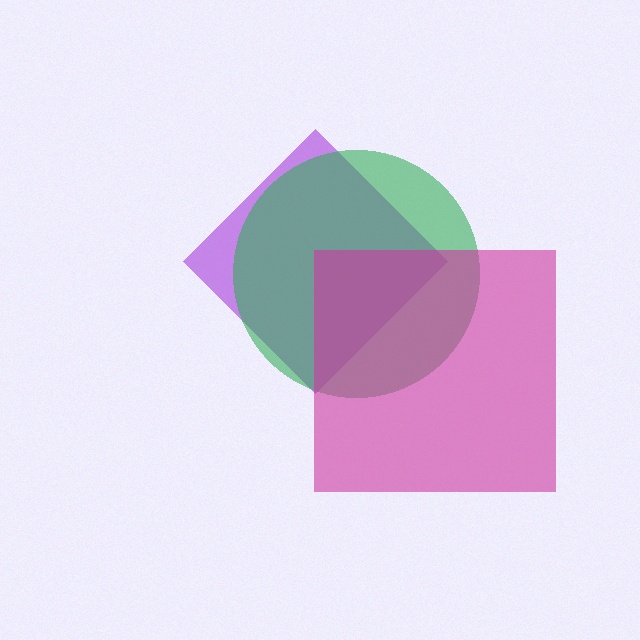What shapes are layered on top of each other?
The layered shapes are: a purple diamond, a green circle, a magenta square.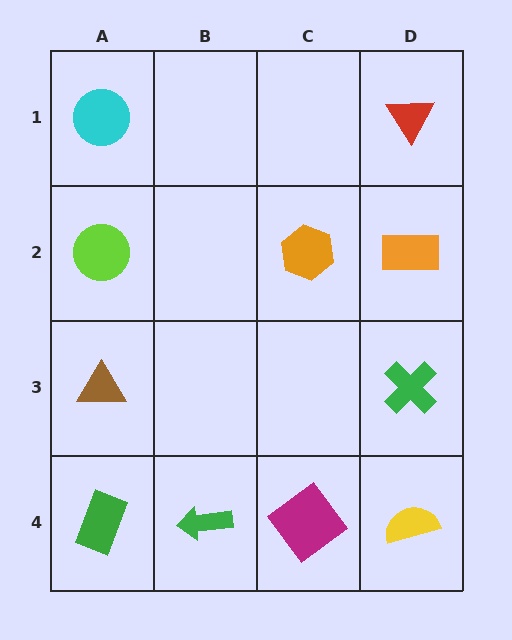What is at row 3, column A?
A brown triangle.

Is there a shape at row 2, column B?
No, that cell is empty.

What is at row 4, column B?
A green arrow.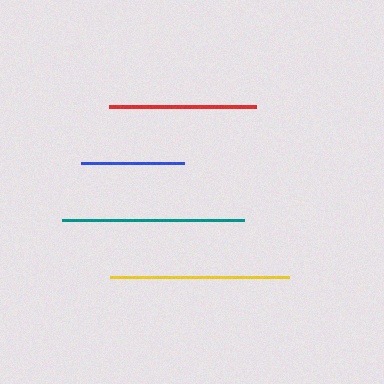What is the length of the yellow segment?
The yellow segment is approximately 179 pixels long.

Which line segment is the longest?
The teal line is the longest at approximately 183 pixels.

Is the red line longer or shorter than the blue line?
The red line is longer than the blue line.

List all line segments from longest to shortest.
From longest to shortest: teal, yellow, red, blue.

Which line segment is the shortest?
The blue line is the shortest at approximately 103 pixels.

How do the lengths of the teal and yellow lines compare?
The teal and yellow lines are approximately the same length.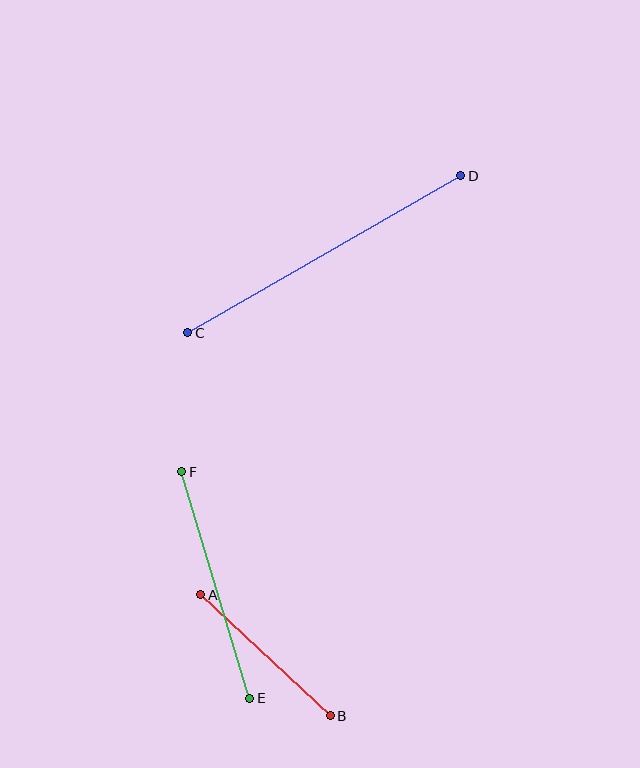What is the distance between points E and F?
The distance is approximately 236 pixels.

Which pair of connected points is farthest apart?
Points C and D are farthest apart.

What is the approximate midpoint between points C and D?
The midpoint is at approximately (324, 254) pixels.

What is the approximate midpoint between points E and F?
The midpoint is at approximately (216, 585) pixels.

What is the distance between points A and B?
The distance is approximately 177 pixels.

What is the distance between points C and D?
The distance is approximately 315 pixels.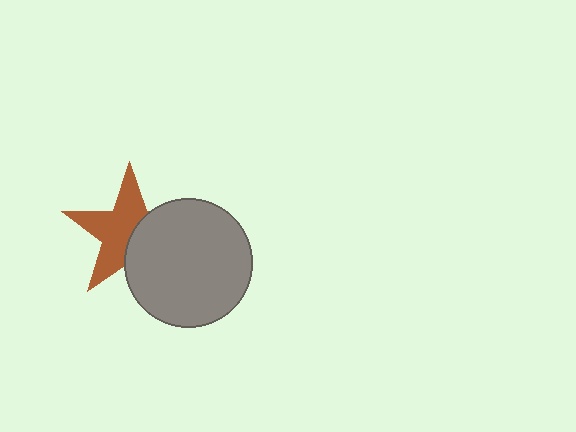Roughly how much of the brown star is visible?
About half of it is visible (roughly 59%).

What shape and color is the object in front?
The object in front is a gray circle.